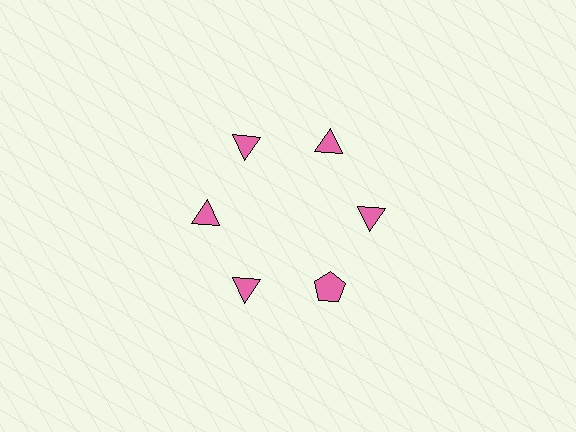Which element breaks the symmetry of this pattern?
The pink pentagon at roughly the 5 o'clock position breaks the symmetry. All other shapes are pink triangles.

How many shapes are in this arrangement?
There are 6 shapes arranged in a ring pattern.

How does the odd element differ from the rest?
It has a different shape: pentagon instead of triangle.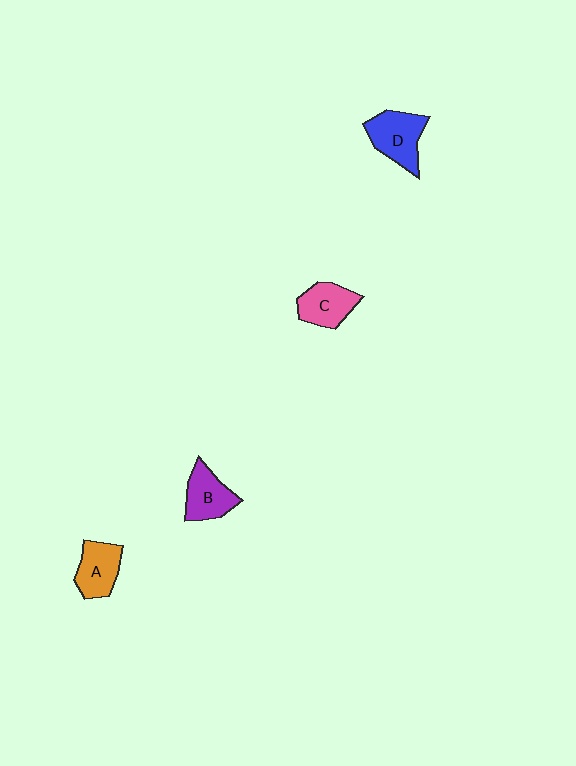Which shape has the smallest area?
Shape A (orange).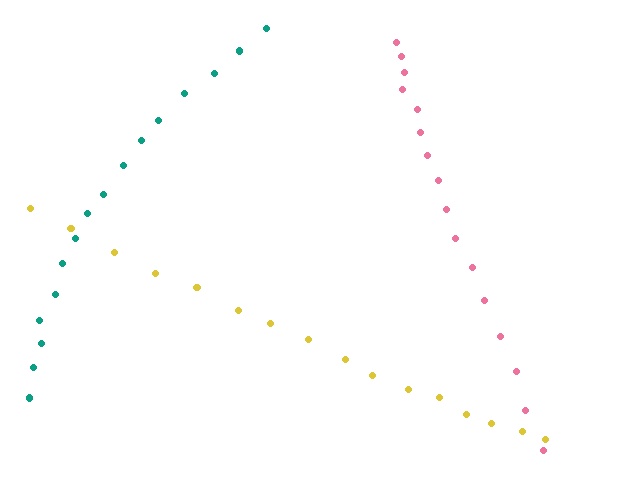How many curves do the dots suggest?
There are 3 distinct paths.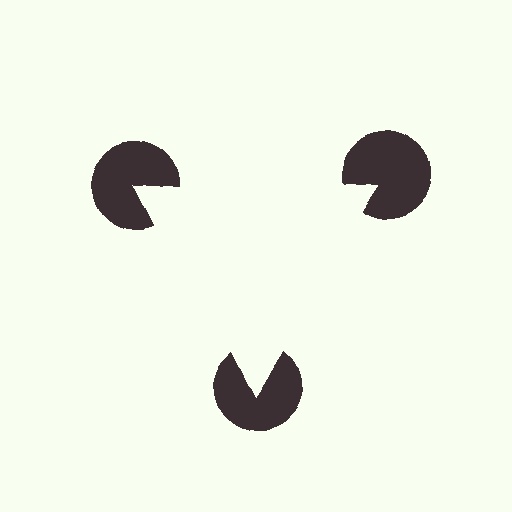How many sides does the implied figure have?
3 sides.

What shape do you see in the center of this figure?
An illusory triangle — its edges are inferred from the aligned wedge cuts in the pac-man discs, not physically drawn.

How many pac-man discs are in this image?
There are 3 — one at each vertex of the illusory triangle.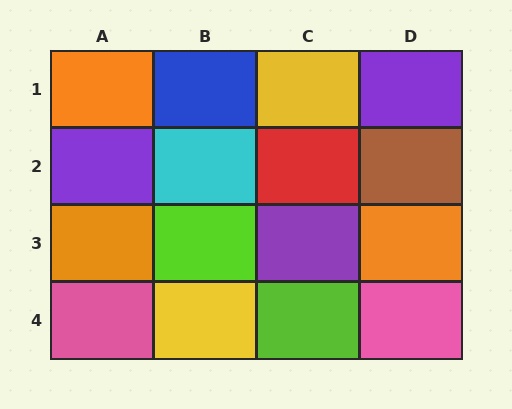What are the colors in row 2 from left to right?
Purple, cyan, red, brown.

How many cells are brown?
1 cell is brown.